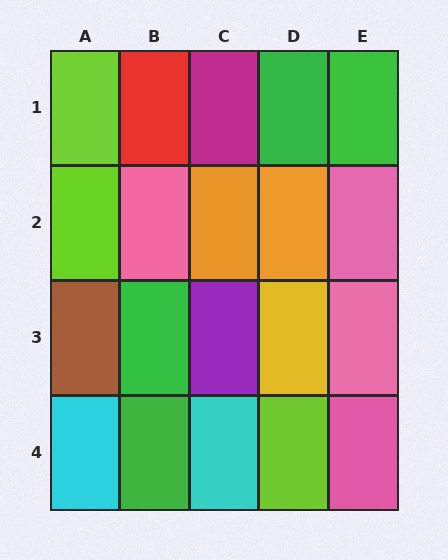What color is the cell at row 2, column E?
Pink.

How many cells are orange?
2 cells are orange.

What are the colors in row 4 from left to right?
Cyan, green, cyan, lime, pink.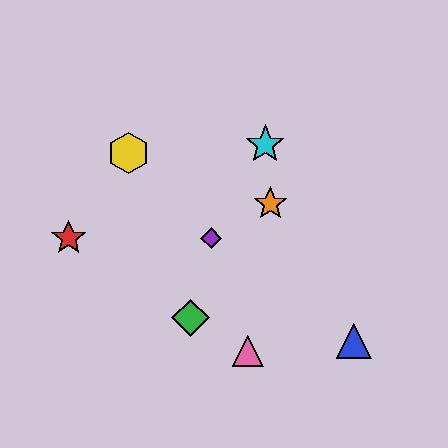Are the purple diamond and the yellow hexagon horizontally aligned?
No, the purple diamond is at y≈238 and the yellow hexagon is at y≈153.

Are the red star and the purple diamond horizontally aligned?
Yes, both are at y≈238.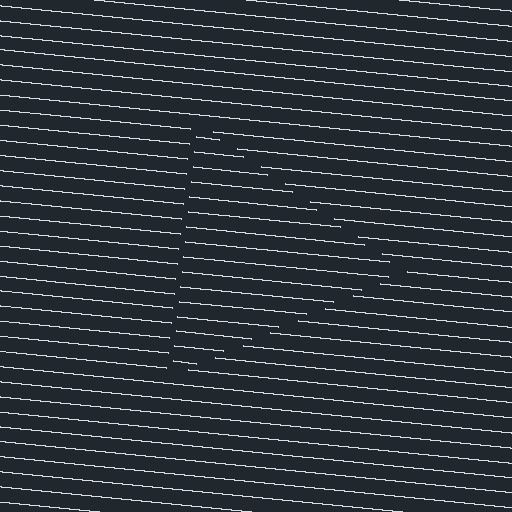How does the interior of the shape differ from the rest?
The interior of the shape contains the same grating, shifted by half a period — the contour is defined by the phase discontinuity where line-ends from the inner and outer gratings abut.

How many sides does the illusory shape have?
3 sides — the line-ends trace a triangle.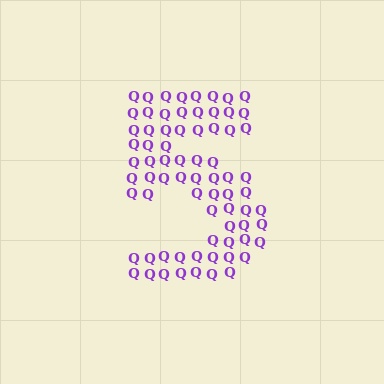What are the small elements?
The small elements are letter Q's.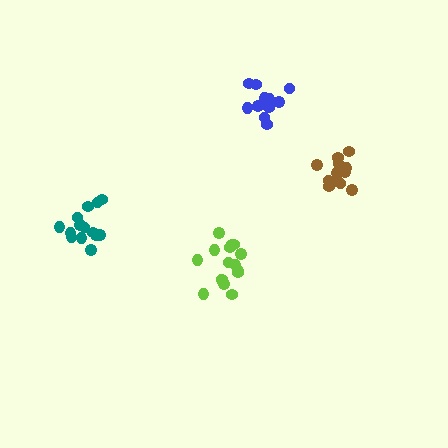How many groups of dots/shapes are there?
There are 4 groups.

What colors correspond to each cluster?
The clusters are colored: teal, brown, lime, blue.